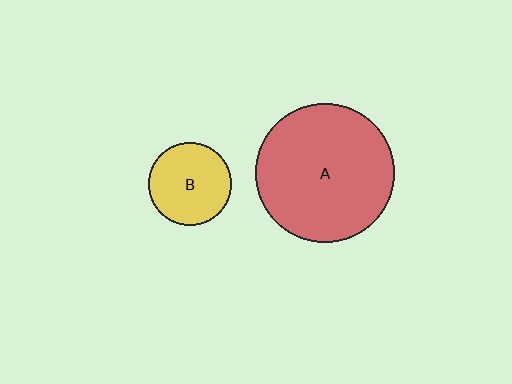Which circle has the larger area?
Circle A (red).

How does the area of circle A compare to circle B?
Approximately 2.8 times.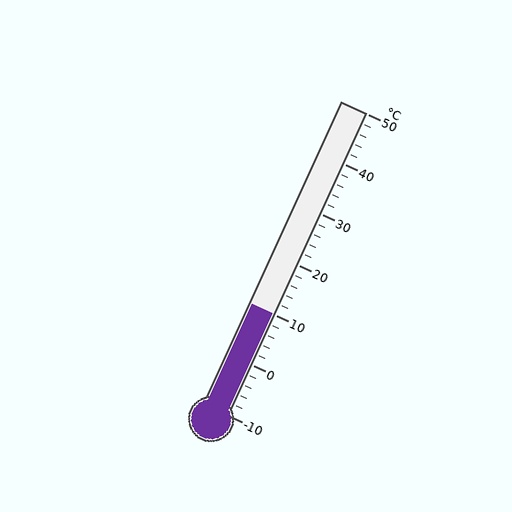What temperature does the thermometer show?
The thermometer shows approximately 10°C.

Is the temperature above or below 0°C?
The temperature is above 0°C.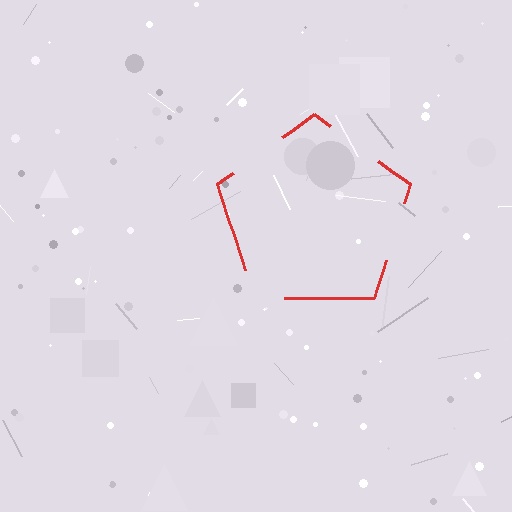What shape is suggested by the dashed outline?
The dashed outline suggests a pentagon.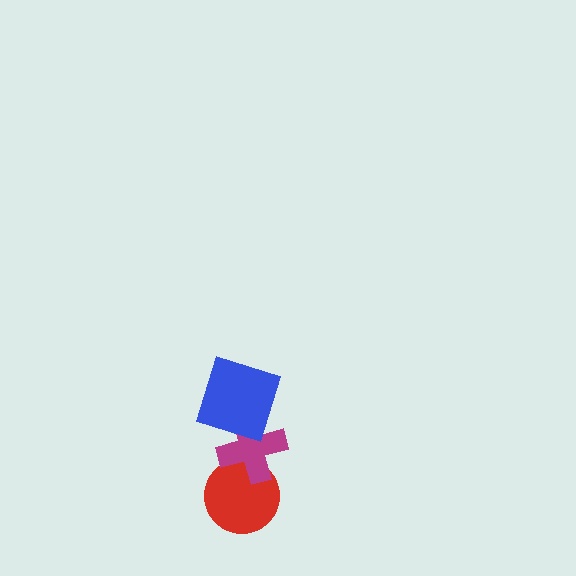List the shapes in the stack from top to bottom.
From top to bottom: the blue square, the magenta cross, the red circle.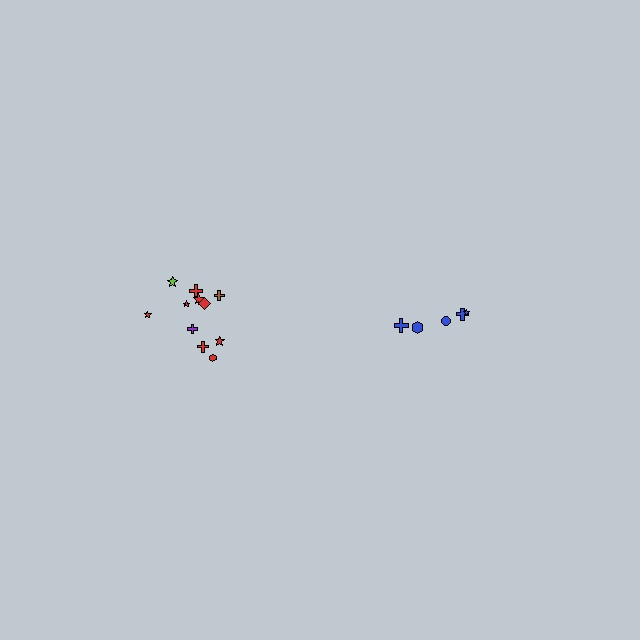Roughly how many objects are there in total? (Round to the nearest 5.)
Roughly 15 objects in total.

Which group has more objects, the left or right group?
The left group.